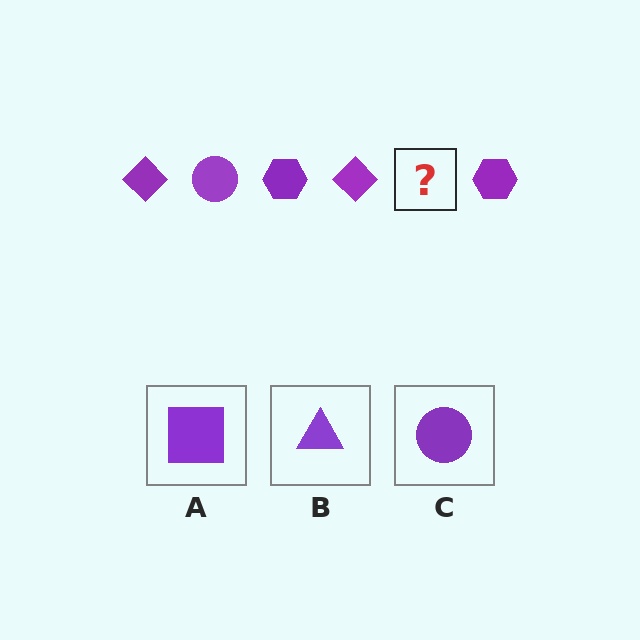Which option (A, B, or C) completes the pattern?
C.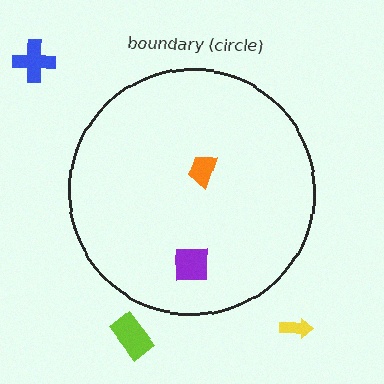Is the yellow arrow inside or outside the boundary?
Outside.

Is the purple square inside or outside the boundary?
Inside.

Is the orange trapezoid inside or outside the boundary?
Inside.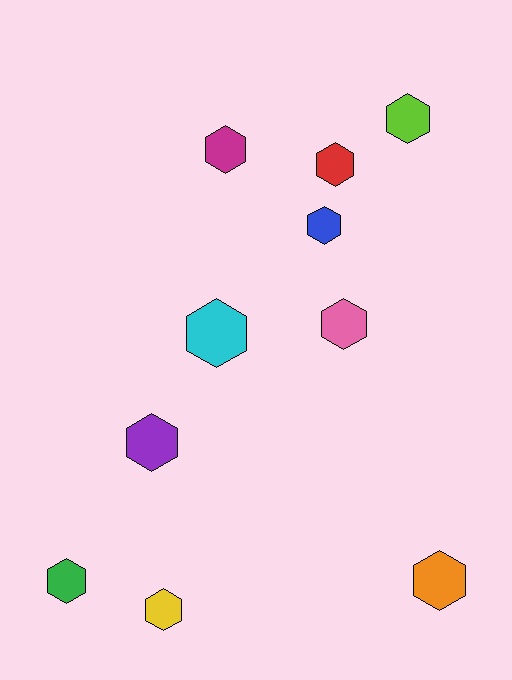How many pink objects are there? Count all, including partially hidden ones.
There is 1 pink object.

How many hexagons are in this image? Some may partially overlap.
There are 10 hexagons.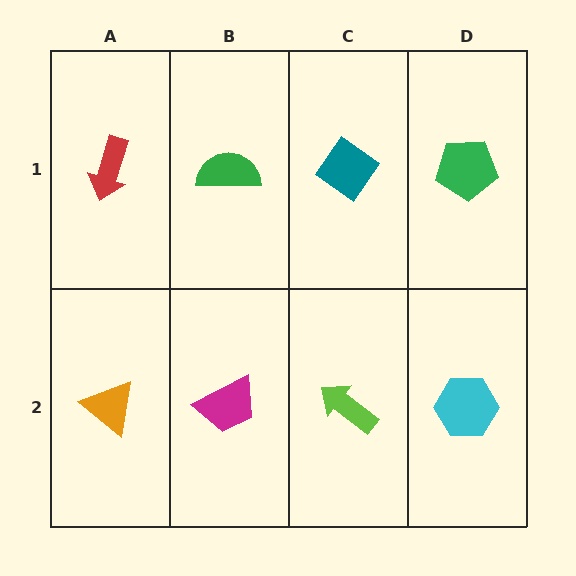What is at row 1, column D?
A green pentagon.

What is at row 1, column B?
A green semicircle.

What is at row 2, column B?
A magenta trapezoid.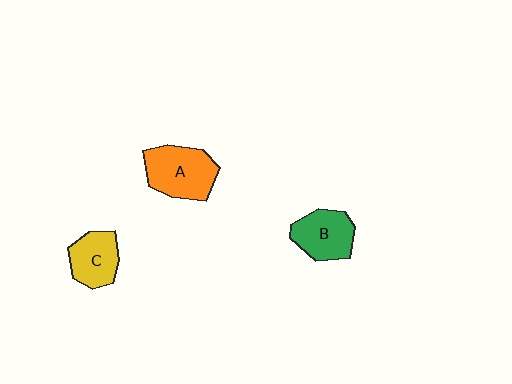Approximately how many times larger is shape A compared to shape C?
Approximately 1.4 times.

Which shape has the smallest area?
Shape C (yellow).